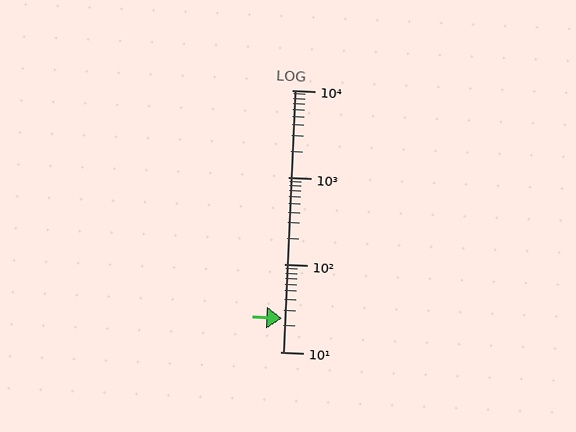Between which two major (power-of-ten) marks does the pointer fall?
The pointer is between 10 and 100.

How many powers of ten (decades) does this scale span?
The scale spans 3 decades, from 10 to 10000.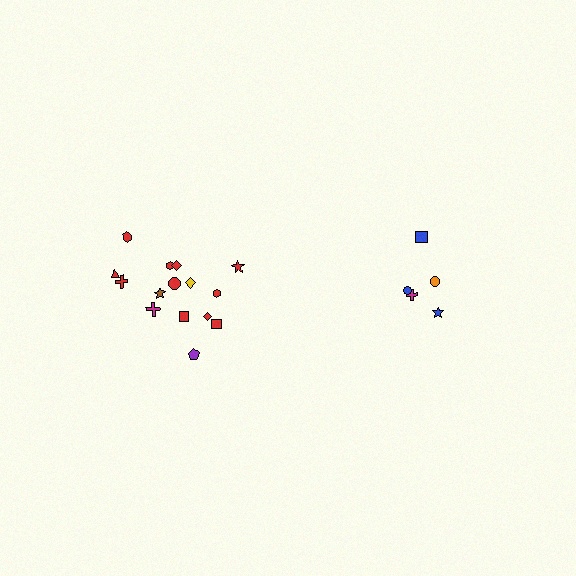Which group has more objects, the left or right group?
The left group.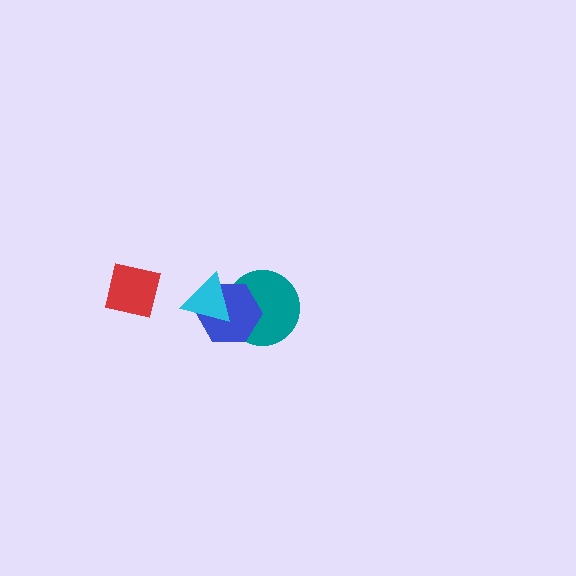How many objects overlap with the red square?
0 objects overlap with the red square.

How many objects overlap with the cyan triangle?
2 objects overlap with the cyan triangle.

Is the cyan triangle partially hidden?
No, no other shape covers it.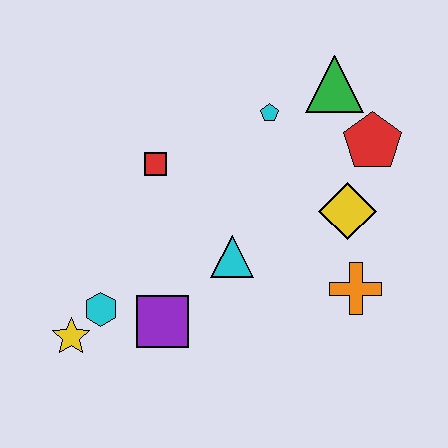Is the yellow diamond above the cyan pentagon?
No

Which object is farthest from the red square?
The orange cross is farthest from the red square.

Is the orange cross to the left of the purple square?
No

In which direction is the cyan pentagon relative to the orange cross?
The cyan pentagon is above the orange cross.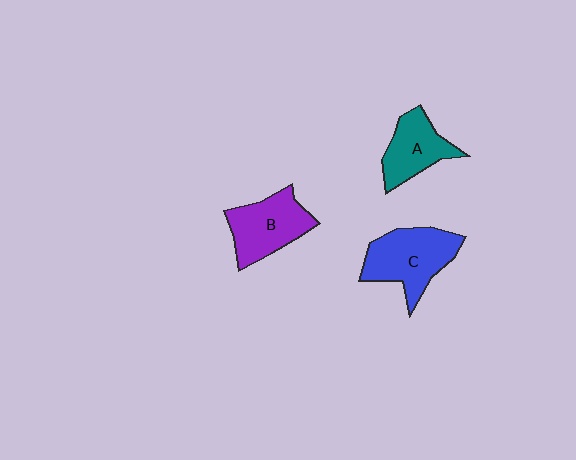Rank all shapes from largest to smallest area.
From largest to smallest: C (blue), B (purple), A (teal).